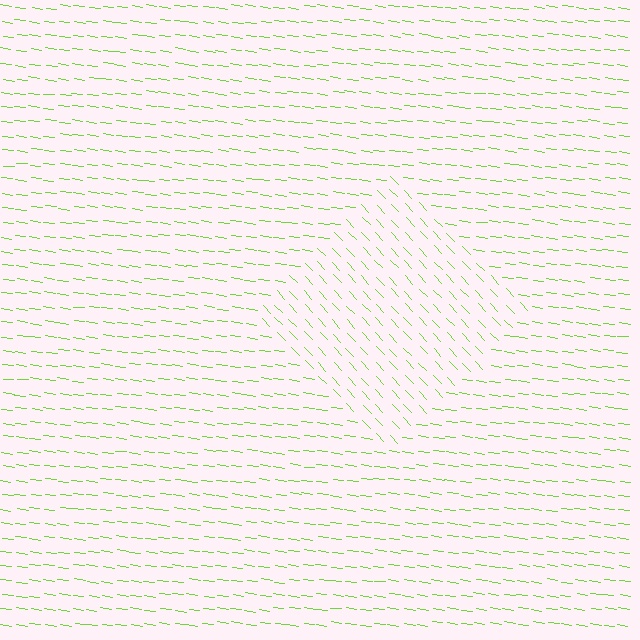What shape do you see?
I see a diamond.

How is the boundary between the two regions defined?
The boundary is defined purely by a change in line orientation (approximately 39 degrees difference). All lines are the same color and thickness.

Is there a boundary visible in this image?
Yes, there is a texture boundary formed by a change in line orientation.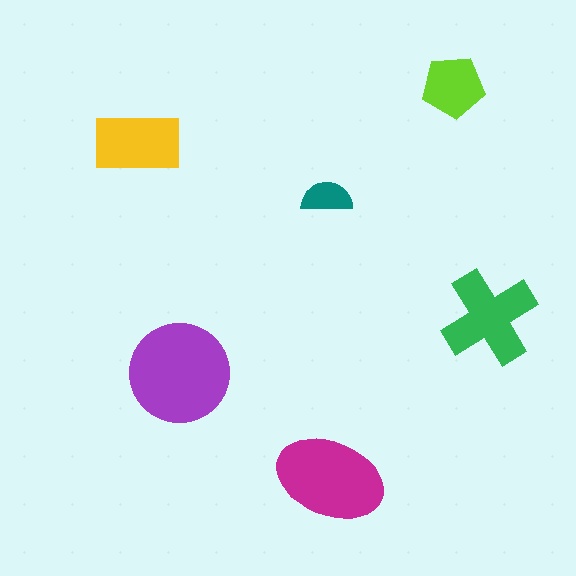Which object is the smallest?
The teal semicircle.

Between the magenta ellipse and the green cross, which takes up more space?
The magenta ellipse.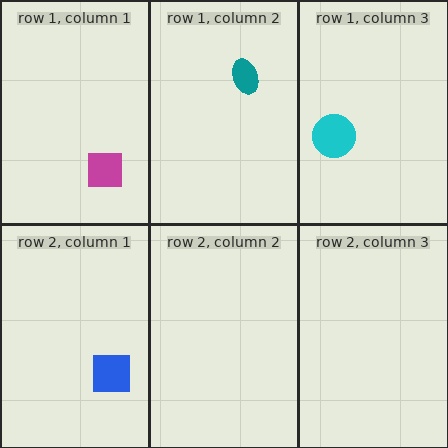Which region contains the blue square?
The row 2, column 1 region.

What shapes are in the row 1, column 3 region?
The cyan circle.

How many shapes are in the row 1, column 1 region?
1.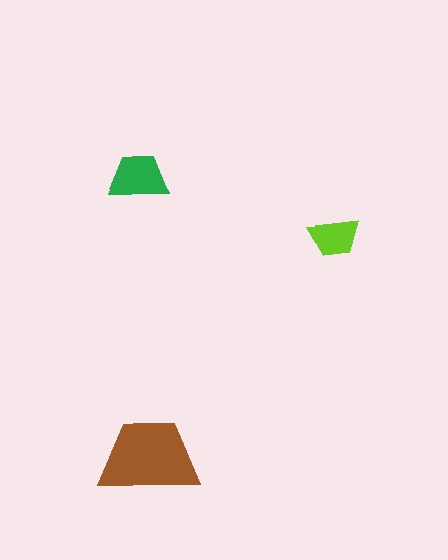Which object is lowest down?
The brown trapezoid is bottommost.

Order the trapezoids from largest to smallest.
the brown one, the green one, the lime one.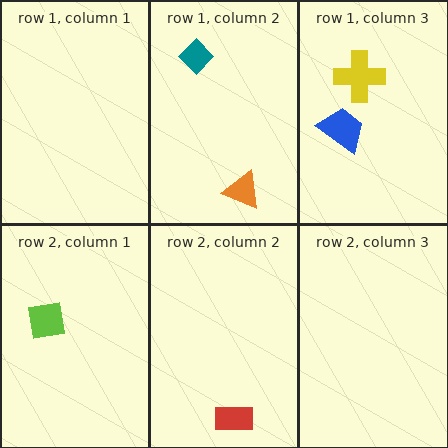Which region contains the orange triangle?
The row 1, column 2 region.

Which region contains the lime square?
The row 2, column 1 region.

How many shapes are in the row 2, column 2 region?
1.